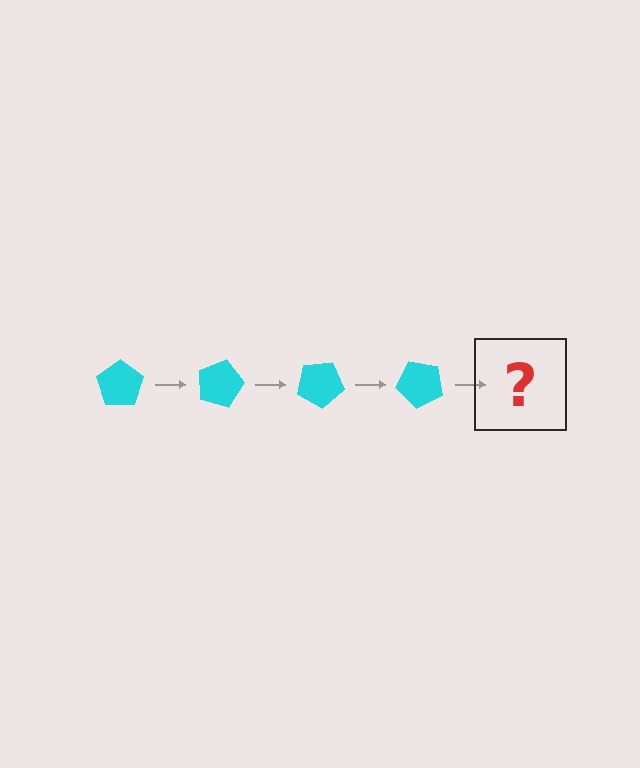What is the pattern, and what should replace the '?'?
The pattern is that the pentagon rotates 15 degrees each step. The '?' should be a cyan pentagon rotated 60 degrees.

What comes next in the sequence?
The next element should be a cyan pentagon rotated 60 degrees.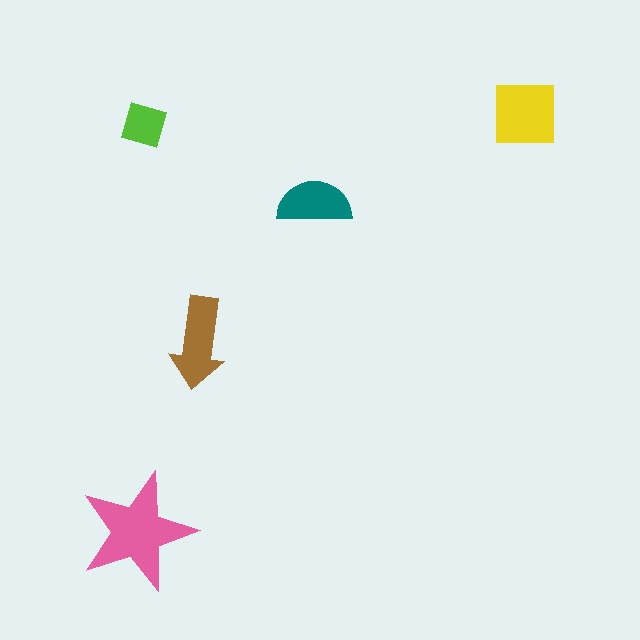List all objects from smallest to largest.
The lime diamond, the teal semicircle, the brown arrow, the yellow square, the pink star.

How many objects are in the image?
There are 5 objects in the image.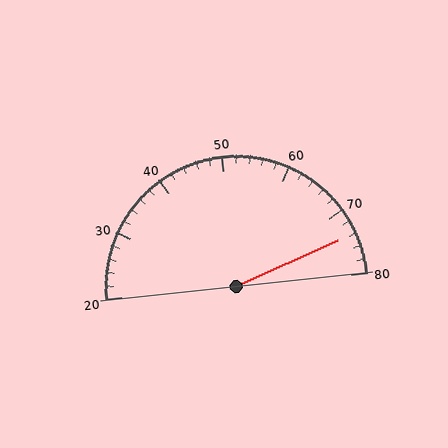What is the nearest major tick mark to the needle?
The nearest major tick mark is 70.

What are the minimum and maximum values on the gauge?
The gauge ranges from 20 to 80.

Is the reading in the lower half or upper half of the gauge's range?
The reading is in the upper half of the range (20 to 80).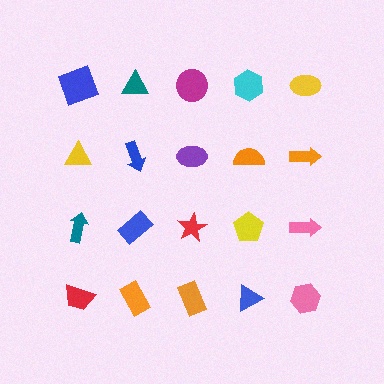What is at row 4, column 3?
An orange rectangle.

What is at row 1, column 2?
A teal triangle.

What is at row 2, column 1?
A yellow triangle.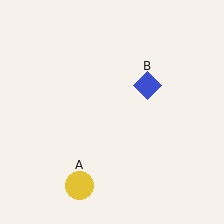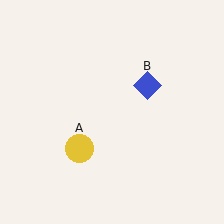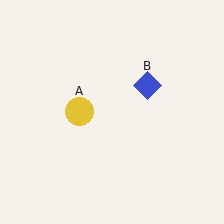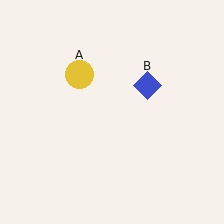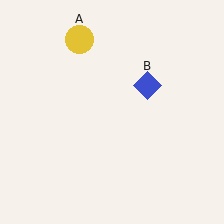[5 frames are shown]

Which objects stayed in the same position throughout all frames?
Blue diamond (object B) remained stationary.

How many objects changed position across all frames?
1 object changed position: yellow circle (object A).